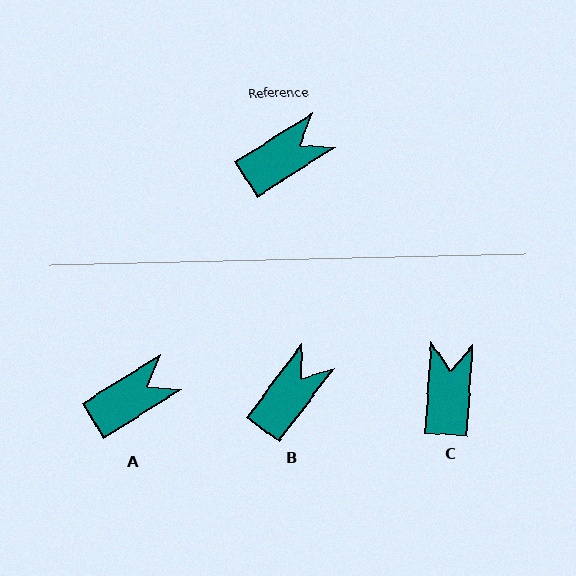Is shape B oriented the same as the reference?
No, it is off by about 21 degrees.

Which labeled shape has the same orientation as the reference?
A.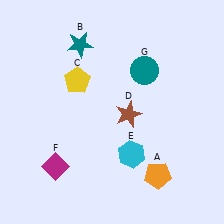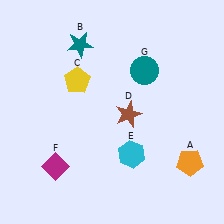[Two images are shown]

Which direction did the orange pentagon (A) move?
The orange pentagon (A) moved right.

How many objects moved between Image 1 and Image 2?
1 object moved between the two images.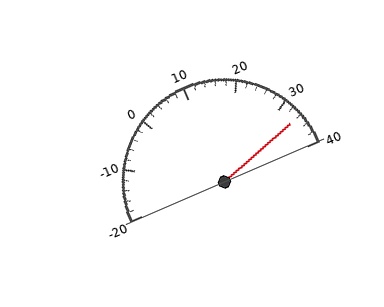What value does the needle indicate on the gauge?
The needle indicates approximately 34.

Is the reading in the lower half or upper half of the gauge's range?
The reading is in the upper half of the range (-20 to 40).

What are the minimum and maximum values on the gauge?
The gauge ranges from -20 to 40.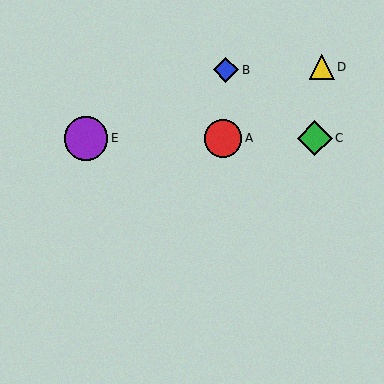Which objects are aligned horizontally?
Objects A, C, E are aligned horizontally.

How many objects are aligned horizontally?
3 objects (A, C, E) are aligned horizontally.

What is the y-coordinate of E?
Object E is at y≈138.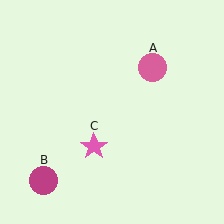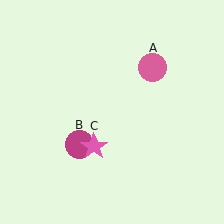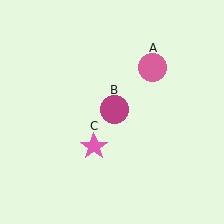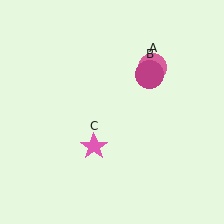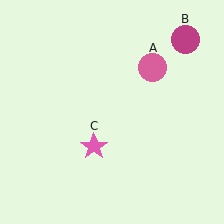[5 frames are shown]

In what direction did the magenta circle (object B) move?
The magenta circle (object B) moved up and to the right.